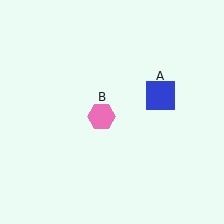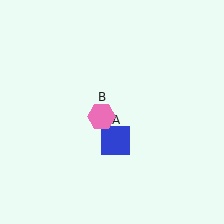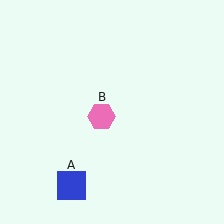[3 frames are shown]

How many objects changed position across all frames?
1 object changed position: blue square (object A).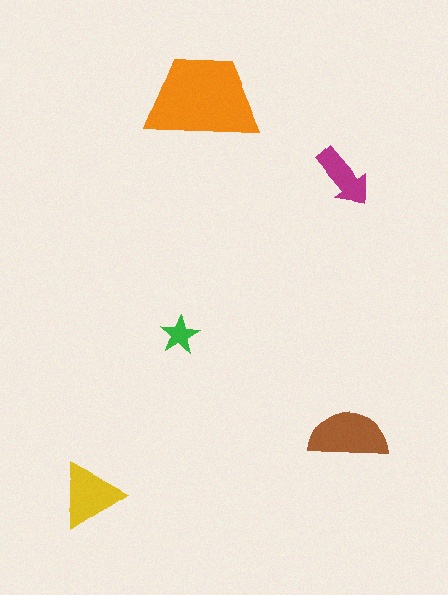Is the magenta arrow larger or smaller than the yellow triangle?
Smaller.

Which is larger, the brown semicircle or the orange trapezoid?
The orange trapezoid.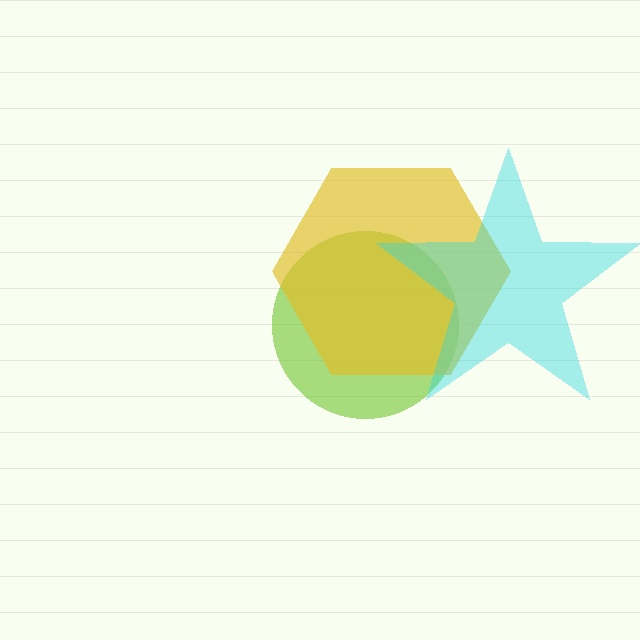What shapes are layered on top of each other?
The layered shapes are: a lime circle, a yellow hexagon, a cyan star.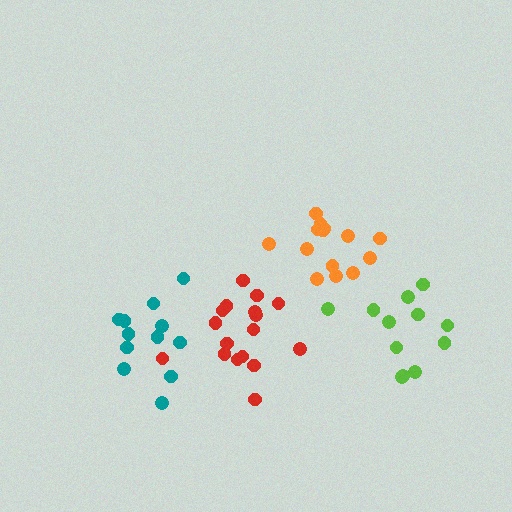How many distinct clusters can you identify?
There are 4 distinct clusters.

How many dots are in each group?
Group 1: 12 dots, Group 2: 14 dots, Group 3: 12 dots, Group 4: 17 dots (55 total).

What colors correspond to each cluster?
The clusters are colored: teal, orange, lime, red.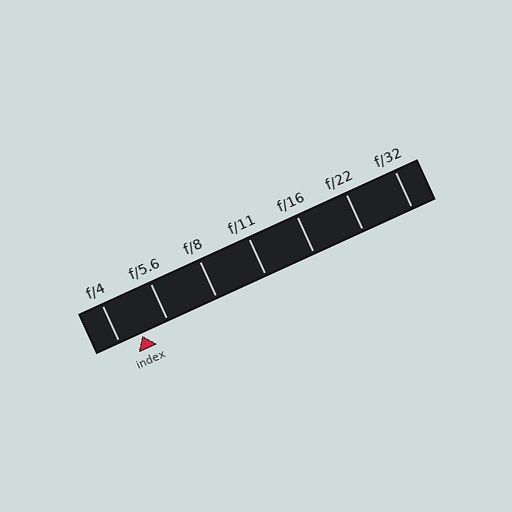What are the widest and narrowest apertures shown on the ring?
The widest aperture shown is f/4 and the narrowest is f/32.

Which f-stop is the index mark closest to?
The index mark is closest to f/4.